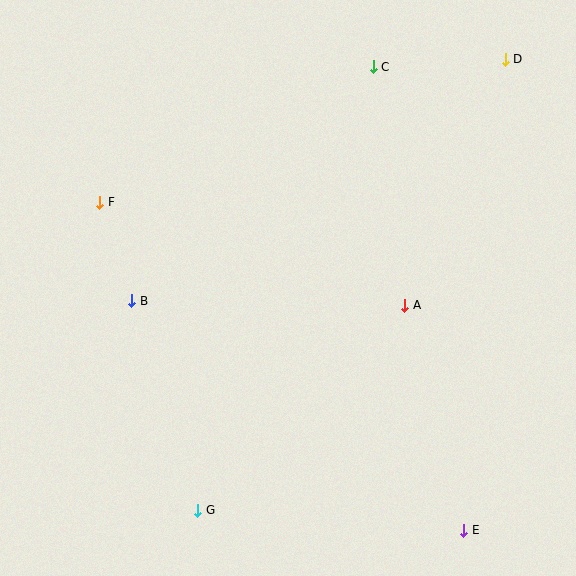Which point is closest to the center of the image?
Point A at (405, 305) is closest to the center.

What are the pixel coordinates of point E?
Point E is at (464, 530).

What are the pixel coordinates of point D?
Point D is at (505, 59).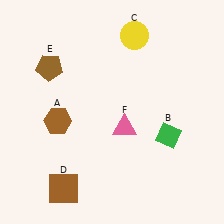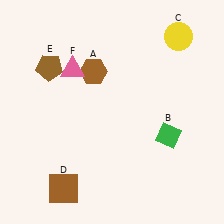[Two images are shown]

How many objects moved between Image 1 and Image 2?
3 objects moved between the two images.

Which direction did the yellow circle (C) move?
The yellow circle (C) moved right.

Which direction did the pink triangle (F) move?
The pink triangle (F) moved up.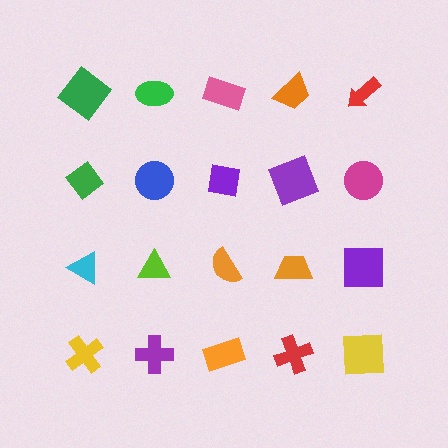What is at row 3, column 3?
An orange semicircle.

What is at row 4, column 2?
A purple cross.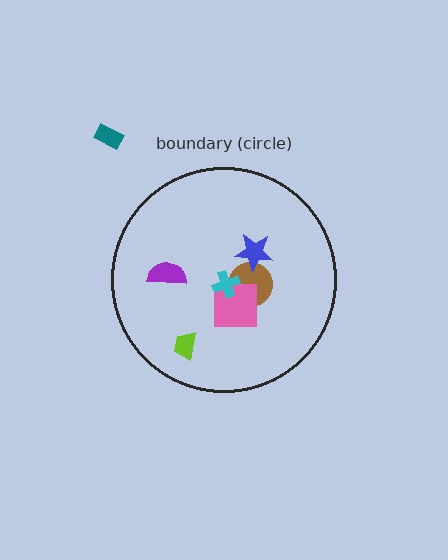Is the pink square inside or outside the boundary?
Inside.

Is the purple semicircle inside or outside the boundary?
Inside.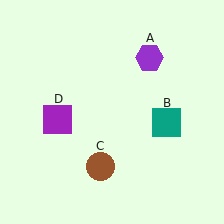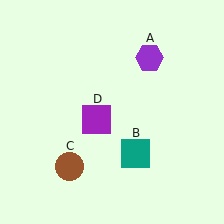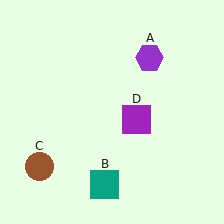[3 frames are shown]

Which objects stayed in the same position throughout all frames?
Purple hexagon (object A) remained stationary.